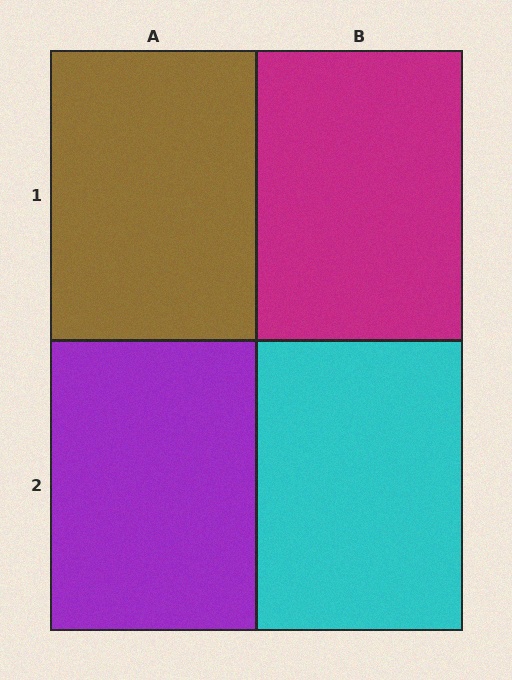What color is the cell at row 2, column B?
Cyan.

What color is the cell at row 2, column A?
Purple.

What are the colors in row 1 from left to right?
Brown, magenta.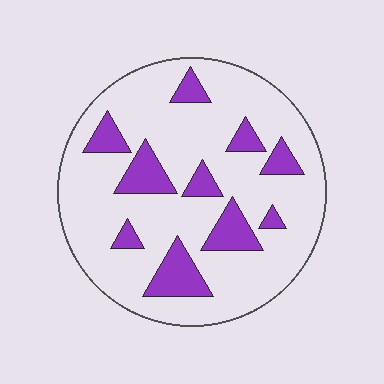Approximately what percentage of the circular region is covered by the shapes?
Approximately 20%.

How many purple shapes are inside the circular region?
10.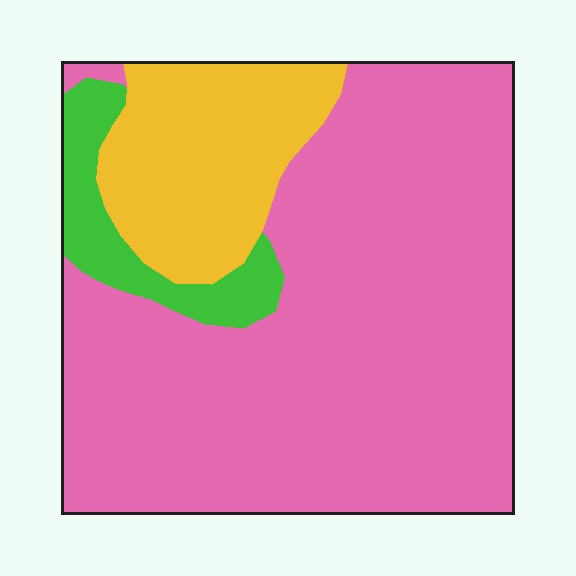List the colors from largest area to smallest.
From largest to smallest: pink, yellow, green.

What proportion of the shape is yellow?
Yellow covers 19% of the shape.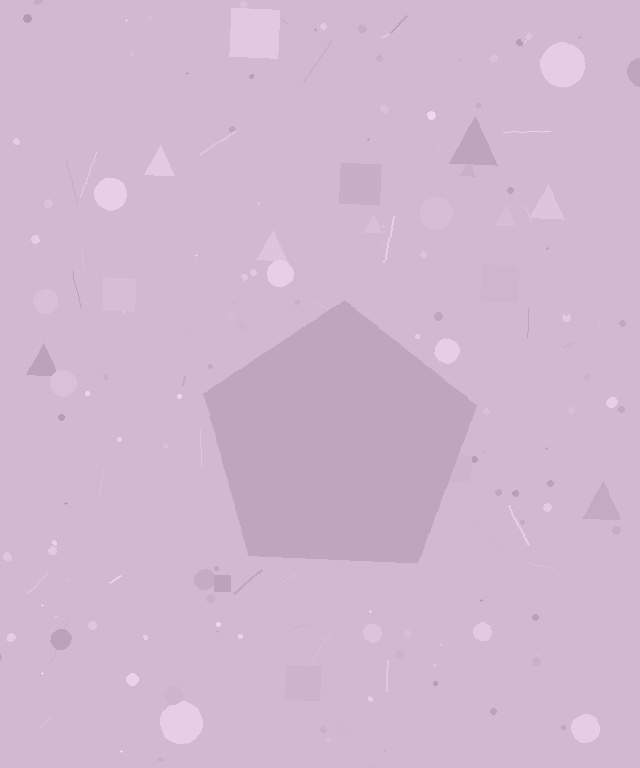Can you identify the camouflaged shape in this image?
The camouflaged shape is a pentagon.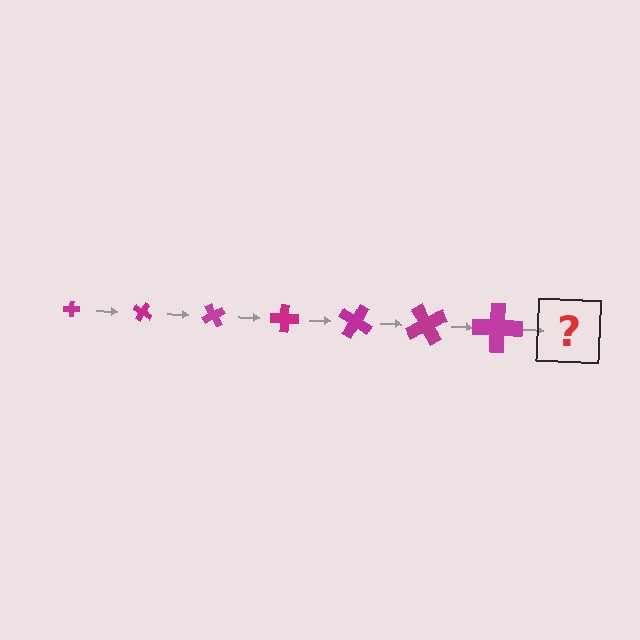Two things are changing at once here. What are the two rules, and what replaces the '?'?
The two rules are that the cross grows larger each step and it rotates 30 degrees each step. The '?' should be a cross, larger than the previous one and rotated 210 degrees from the start.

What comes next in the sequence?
The next element should be a cross, larger than the previous one and rotated 210 degrees from the start.